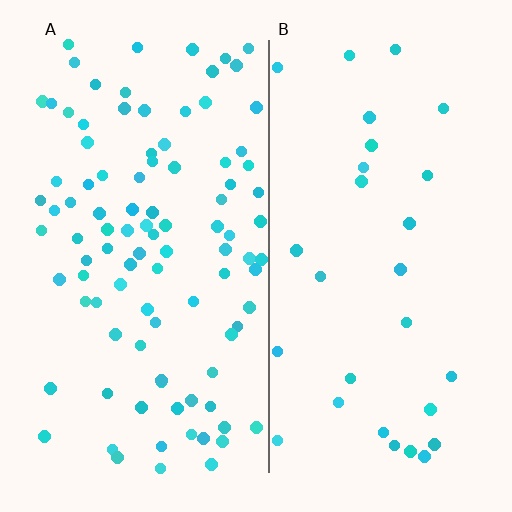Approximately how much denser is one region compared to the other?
Approximately 3.4× — region A over region B.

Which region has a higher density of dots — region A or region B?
A (the left).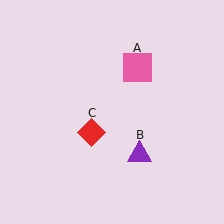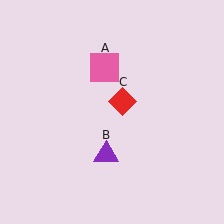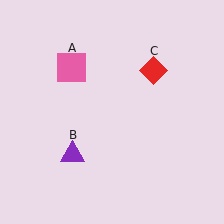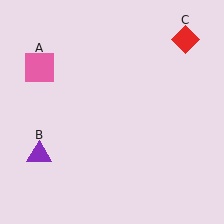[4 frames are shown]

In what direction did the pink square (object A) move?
The pink square (object A) moved left.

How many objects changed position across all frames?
3 objects changed position: pink square (object A), purple triangle (object B), red diamond (object C).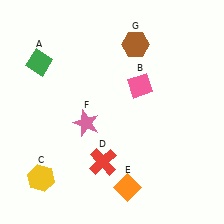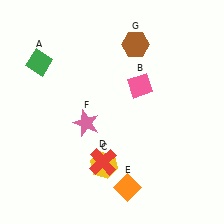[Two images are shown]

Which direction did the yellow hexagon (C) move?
The yellow hexagon (C) moved right.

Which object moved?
The yellow hexagon (C) moved right.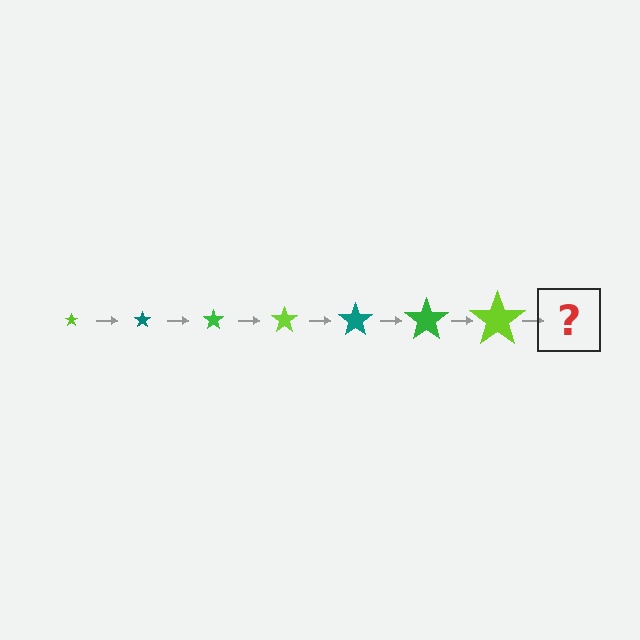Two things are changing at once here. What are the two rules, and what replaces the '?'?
The two rules are that the star grows larger each step and the color cycles through lime, teal, and green. The '?' should be a teal star, larger than the previous one.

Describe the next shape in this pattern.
It should be a teal star, larger than the previous one.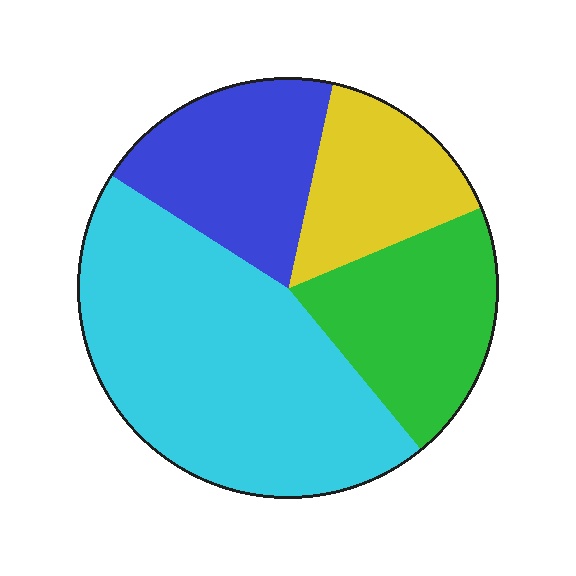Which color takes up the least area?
Yellow, at roughly 15%.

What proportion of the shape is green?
Green takes up about one fifth (1/5) of the shape.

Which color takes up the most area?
Cyan, at roughly 45%.